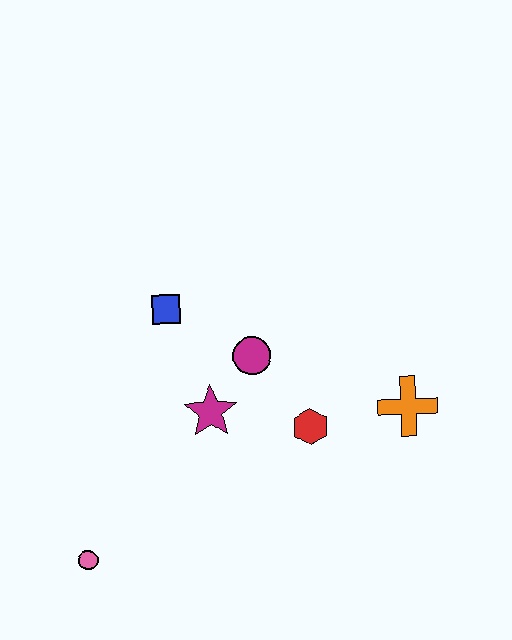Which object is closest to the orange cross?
The red hexagon is closest to the orange cross.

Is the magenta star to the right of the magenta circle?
No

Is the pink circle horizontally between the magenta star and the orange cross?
No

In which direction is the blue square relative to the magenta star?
The blue square is above the magenta star.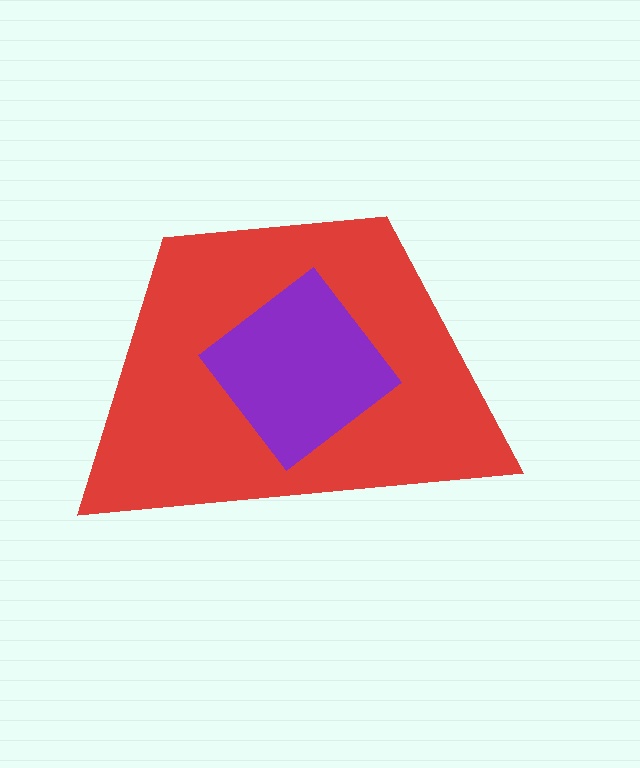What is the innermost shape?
The purple diamond.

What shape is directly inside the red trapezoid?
The purple diamond.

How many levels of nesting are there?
2.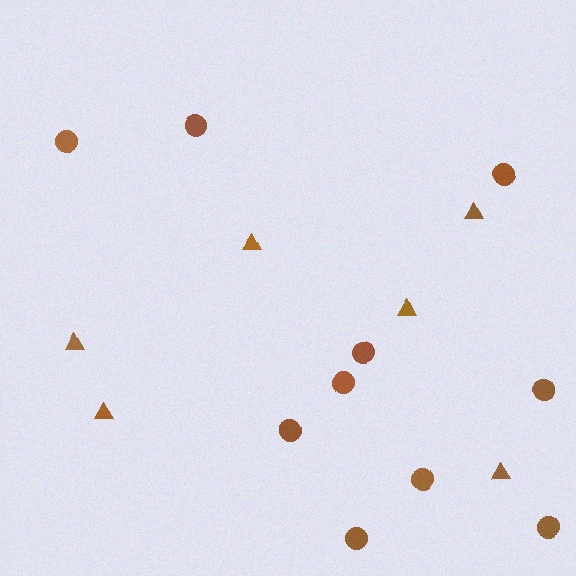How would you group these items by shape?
There are 2 groups: one group of triangles (6) and one group of circles (10).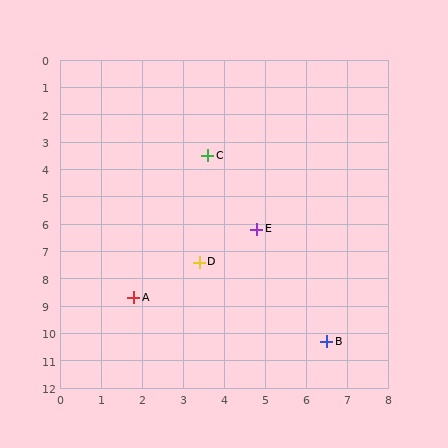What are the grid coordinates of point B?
Point B is at approximately (6.5, 10.3).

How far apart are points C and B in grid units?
Points C and B are about 7.4 grid units apart.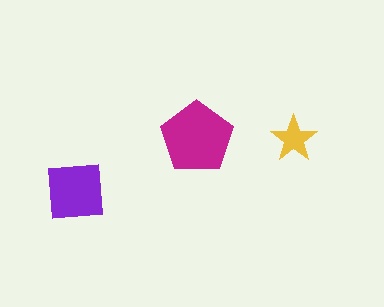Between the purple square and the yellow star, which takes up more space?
The purple square.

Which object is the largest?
The magenta pentagon.